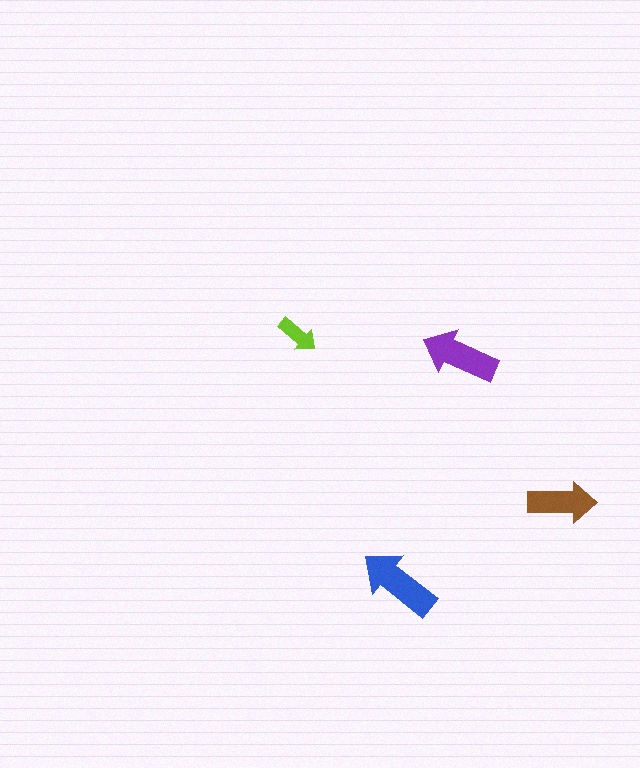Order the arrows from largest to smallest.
the blue one, the purple one, the brown one, the lime one.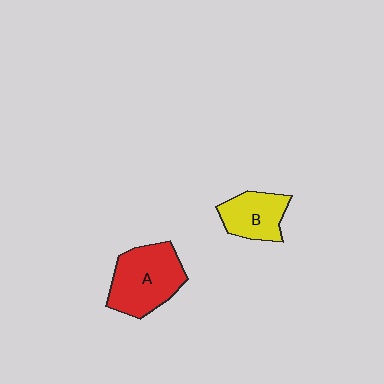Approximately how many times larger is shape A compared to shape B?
Approximately 1.6 times.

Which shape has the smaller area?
Shape B (yellow).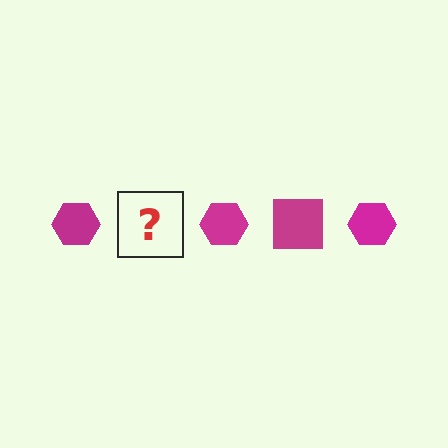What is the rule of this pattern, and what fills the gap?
The rule is that the pattern cycles through hexagon, square shapes in magenta. The gap should be filled with a magenta square.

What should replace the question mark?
The question mark should be replaced with a magenta square.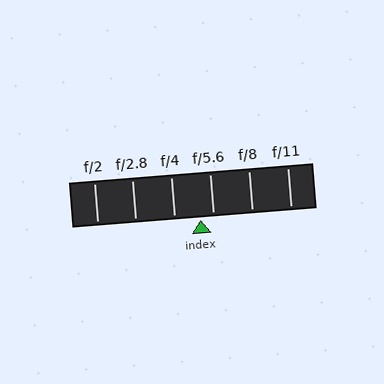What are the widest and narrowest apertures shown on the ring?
The widest aperture shown is f/2 and the narrowest is f/11.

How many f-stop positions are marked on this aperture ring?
There are 6 f-stop positions marked.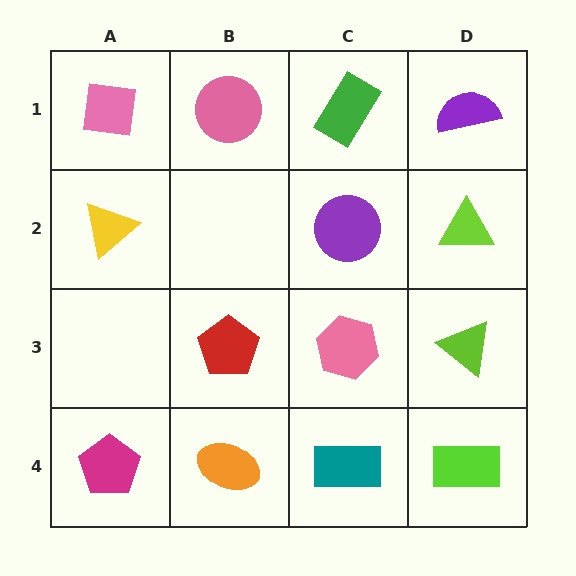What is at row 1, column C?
A green rectangle.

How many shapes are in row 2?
3 shapes.